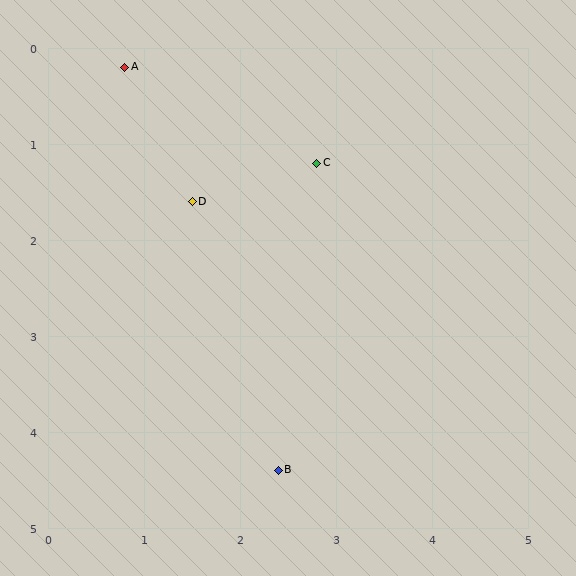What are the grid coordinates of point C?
Point C is at approximately (2.8, 1.2).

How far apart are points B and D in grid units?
Points B and D are about 2.9 grid units apart.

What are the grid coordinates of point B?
Point B is at approximately (2.4, 4.4).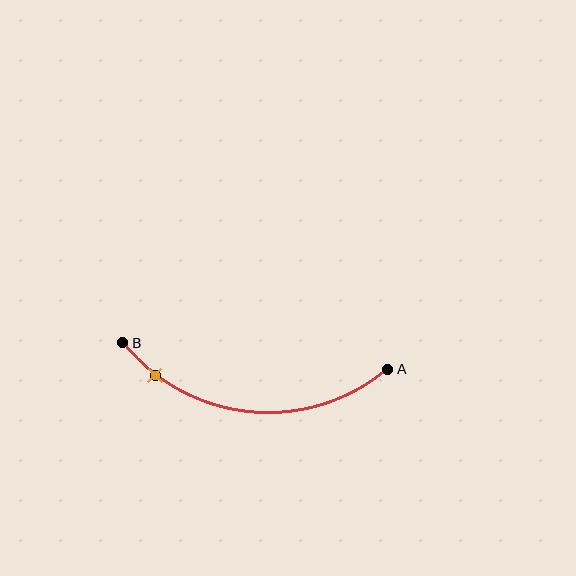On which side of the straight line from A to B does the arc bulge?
The arc bulges below the straight line connecting A and B.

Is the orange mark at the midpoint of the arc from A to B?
No. The orange mark lies on the arc but is closer to endpoint B. The arc midpoint would be at the point on the curve equidistant along the arc from both A and B.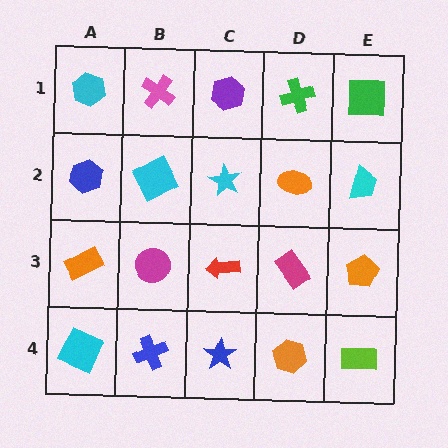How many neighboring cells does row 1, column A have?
2.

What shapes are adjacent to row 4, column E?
An orange pentagon (row 3, column E), an orange hexagon (row 4, column D).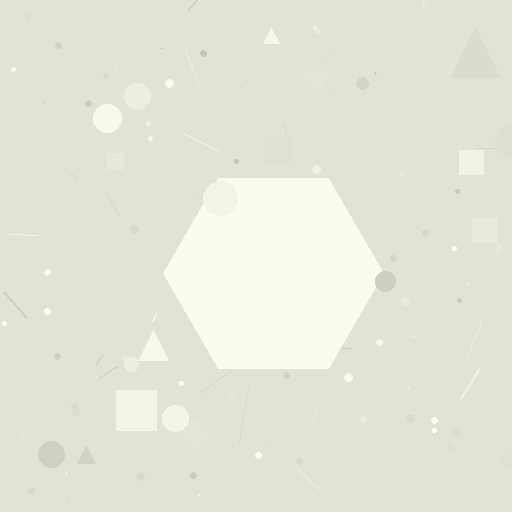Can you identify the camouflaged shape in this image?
The camouflaged shape is a hexagon.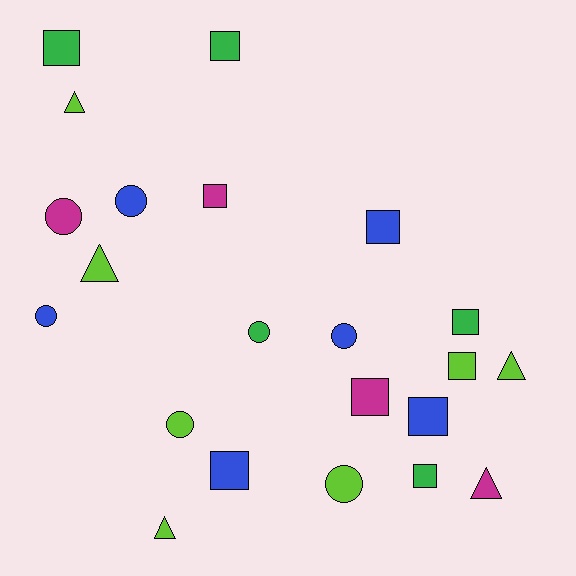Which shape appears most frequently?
Square, with 10 objects.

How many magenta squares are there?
There are 2 magenta squares.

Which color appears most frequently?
Lime, with 7 objects.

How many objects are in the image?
There are 22 objects.